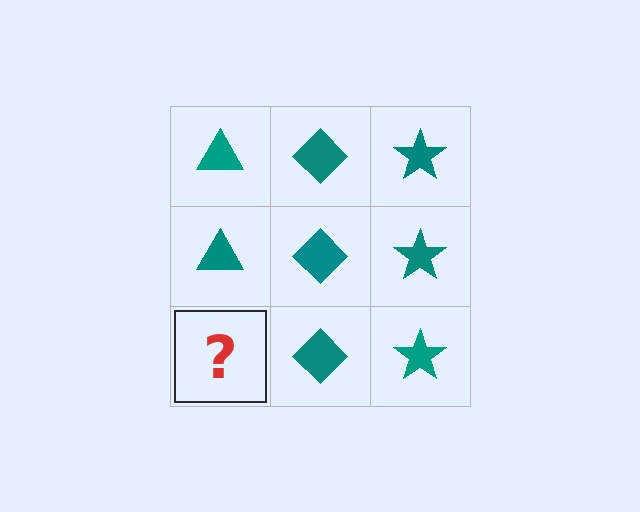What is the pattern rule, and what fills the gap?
The rule is that each column has a consistent shape. The gap should be filled with a teal triangle.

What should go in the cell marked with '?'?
The missing cell should contain a teal triangle.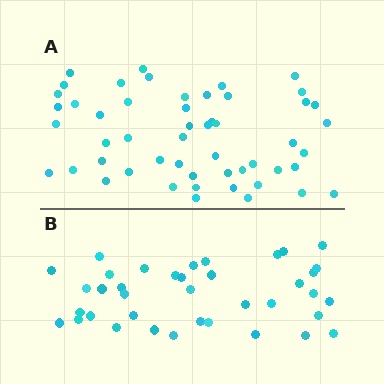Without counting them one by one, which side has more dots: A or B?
Region A (the top region) has more dots.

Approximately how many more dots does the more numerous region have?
Region A has approximately 15 more dots than region B.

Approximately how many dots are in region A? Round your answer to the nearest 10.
About 50 dots. (The exact count is 52, which rounds to 50.)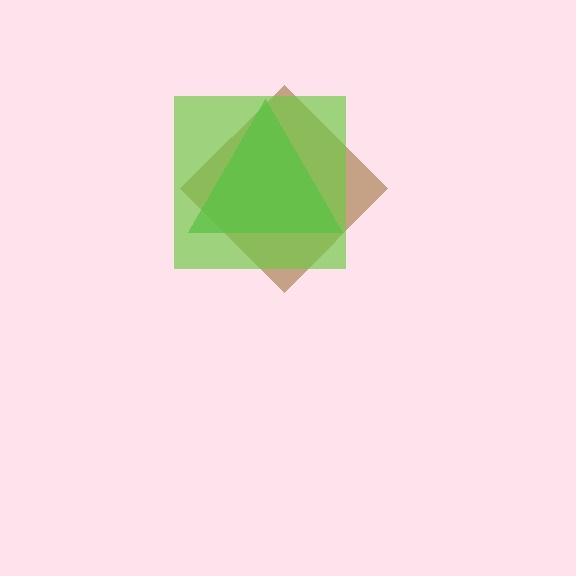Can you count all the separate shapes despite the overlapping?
Yes, there are 3 separate shapes.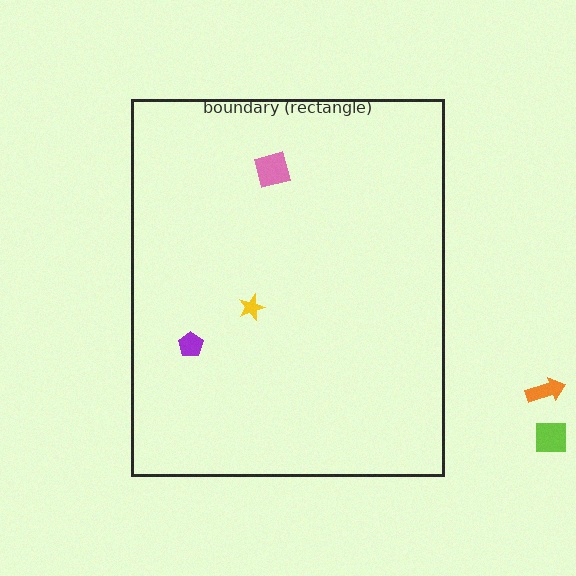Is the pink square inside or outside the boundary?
Inside.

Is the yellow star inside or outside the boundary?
Inside.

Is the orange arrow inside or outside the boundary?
Outside.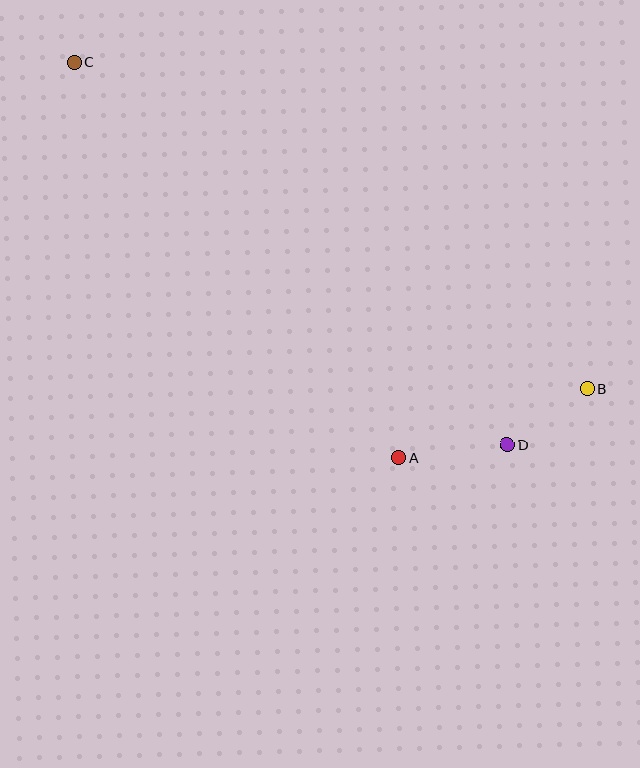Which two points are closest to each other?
Points B and D are closest to each other.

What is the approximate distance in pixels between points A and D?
The distance between A and D is approximately 110 pixels.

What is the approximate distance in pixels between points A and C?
The distance between A and C is approximately 511 pixels.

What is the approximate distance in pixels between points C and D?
The distance between C and D is approximately 578 pixels.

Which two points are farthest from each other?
Points B and C are farthest from each other.